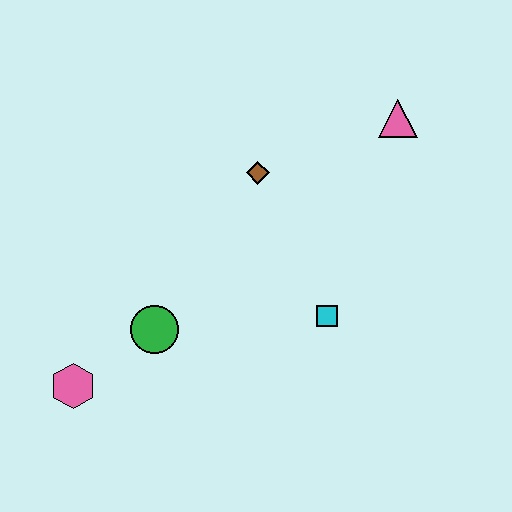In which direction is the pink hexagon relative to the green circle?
The pink hexagon is to the left of the green circle.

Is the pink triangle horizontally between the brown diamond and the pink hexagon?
No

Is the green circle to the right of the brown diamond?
No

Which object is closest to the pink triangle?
The brown diamond is closest to the pink triangle.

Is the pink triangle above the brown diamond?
Yes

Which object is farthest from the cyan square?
The pink hexagon is farthest from the cyan square.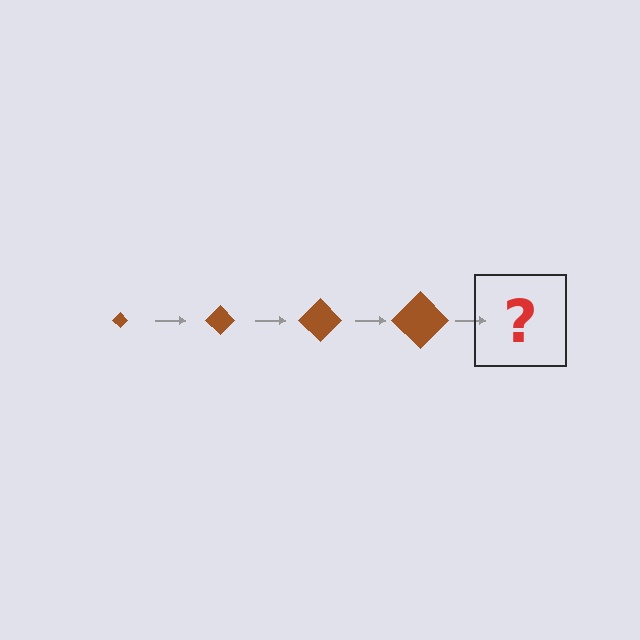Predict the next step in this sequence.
The next step is a brown diamond, larger than the previous one.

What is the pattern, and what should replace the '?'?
The pattern is that the diamond gets progressively larger each step. The '?' should be a brown diamond, larger than the previous one.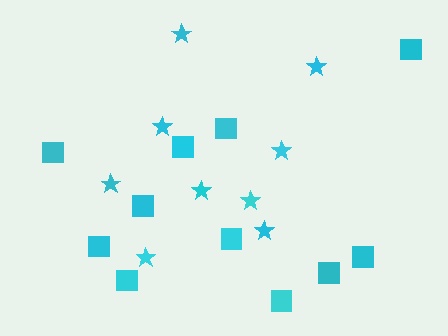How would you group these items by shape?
There are 2 groups: one group of stars (9) and one group of squares (11).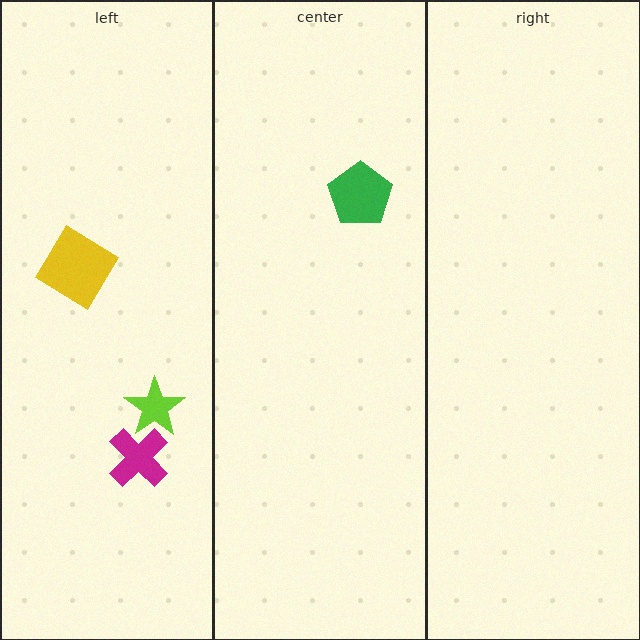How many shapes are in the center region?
1.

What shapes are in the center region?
The green pentagon.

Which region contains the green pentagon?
The center region.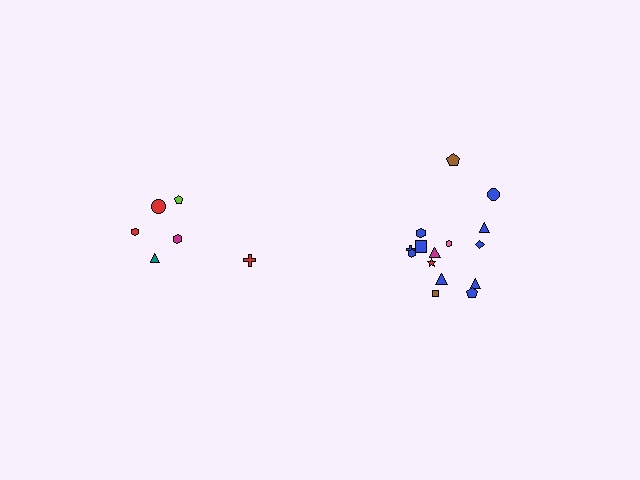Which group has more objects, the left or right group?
The right group.